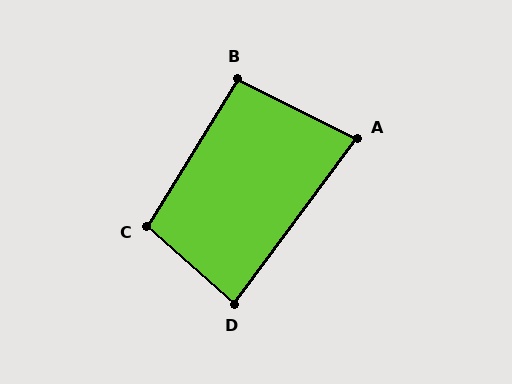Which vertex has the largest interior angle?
C, at approximately 100 degrees.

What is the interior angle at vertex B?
Approximately 95 degrees (obtuse).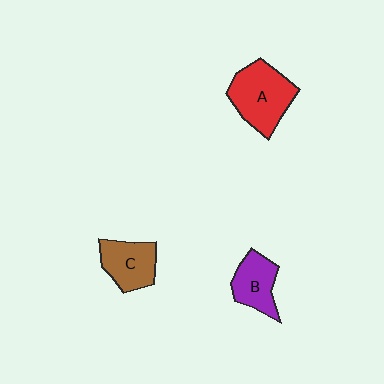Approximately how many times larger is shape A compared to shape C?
Approximately 1.4 times.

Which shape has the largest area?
Shape A (red).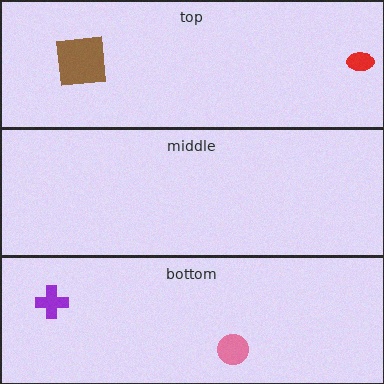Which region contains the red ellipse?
The top region.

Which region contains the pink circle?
The bottom region.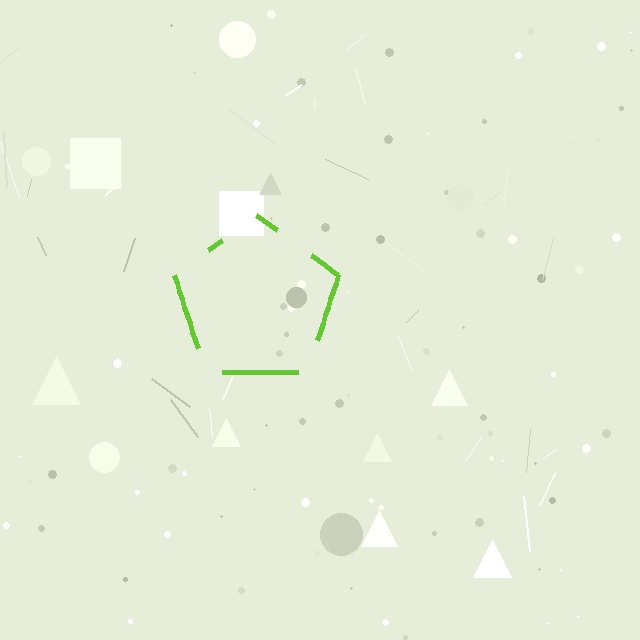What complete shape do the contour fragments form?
The contour fragments form a pentagon.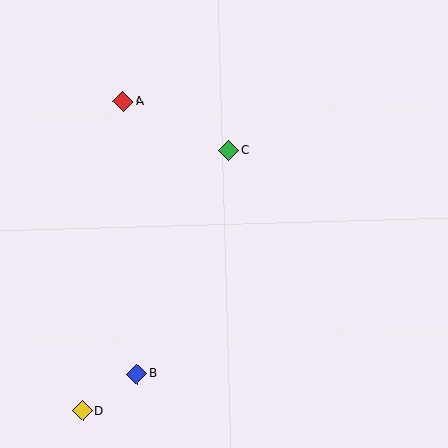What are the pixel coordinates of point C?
Point C is at (228, 151).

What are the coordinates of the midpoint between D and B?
The midpoint between D and B is at (110, 392).